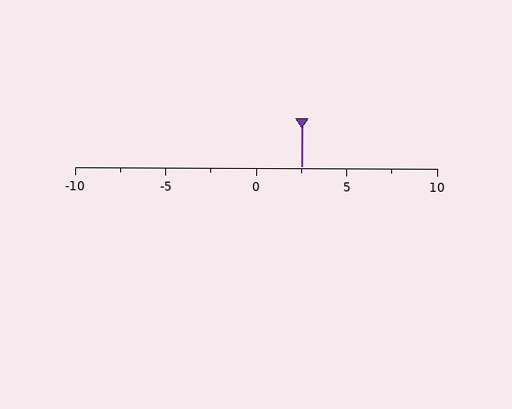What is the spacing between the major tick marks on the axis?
The major ticks are spaced 5 apart.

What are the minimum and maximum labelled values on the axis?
The axis runs from -10 to 10.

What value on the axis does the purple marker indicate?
The marker indicates approximately 2.5.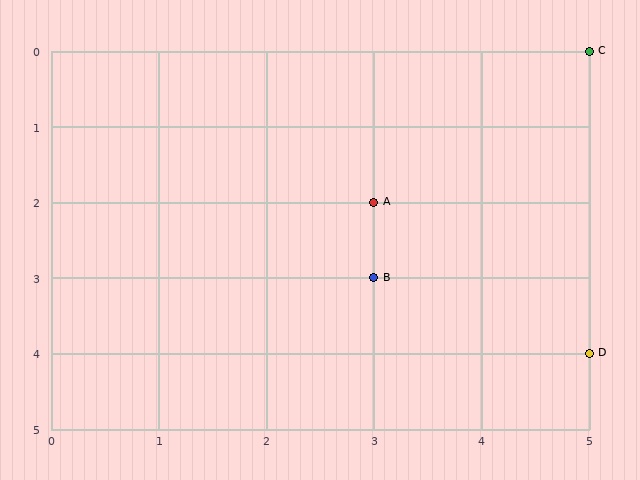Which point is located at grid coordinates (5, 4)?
Point D is at (5, 4).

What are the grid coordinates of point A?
Point A is at grid coordinates (3, 2).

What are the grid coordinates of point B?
Point B is at grid coordinates (3, 3).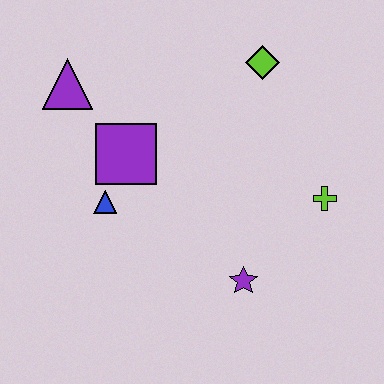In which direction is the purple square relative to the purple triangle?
The purple square is below the purple triangle.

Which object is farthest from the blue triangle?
The lime cross is farthest from the blue triangle.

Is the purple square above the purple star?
Yes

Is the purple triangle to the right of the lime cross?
No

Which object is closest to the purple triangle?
The purple square is closest to the purple triangle.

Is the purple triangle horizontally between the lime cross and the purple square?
No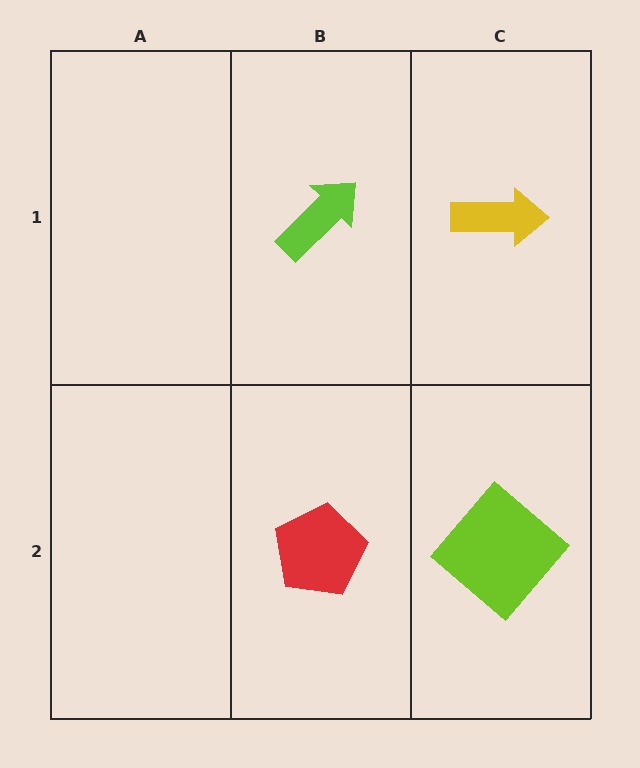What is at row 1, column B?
A lime arrow.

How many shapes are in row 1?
2 shapes.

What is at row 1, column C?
A yellow arrow.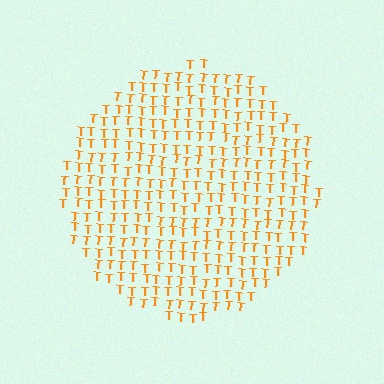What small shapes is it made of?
It is made of small letter T's.